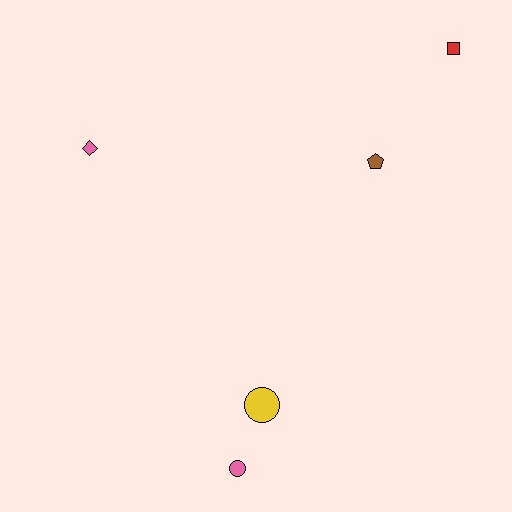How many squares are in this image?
There is 1 square.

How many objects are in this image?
There are 5 objects.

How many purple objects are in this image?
There are no purple objects.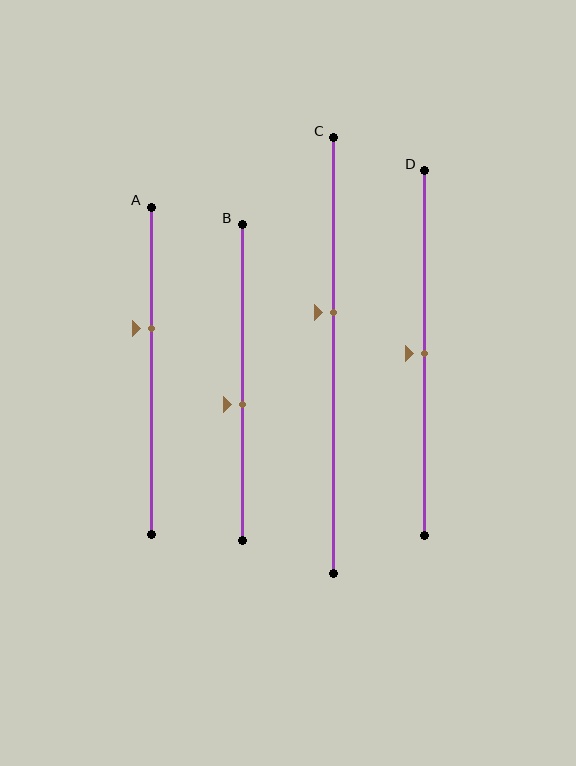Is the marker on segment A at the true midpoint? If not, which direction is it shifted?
No, the marker on segment A is shifted upward by about 13% of the segment length.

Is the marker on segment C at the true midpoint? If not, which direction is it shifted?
No, the marker on segment C is shifted upward by about 10% of the segment length.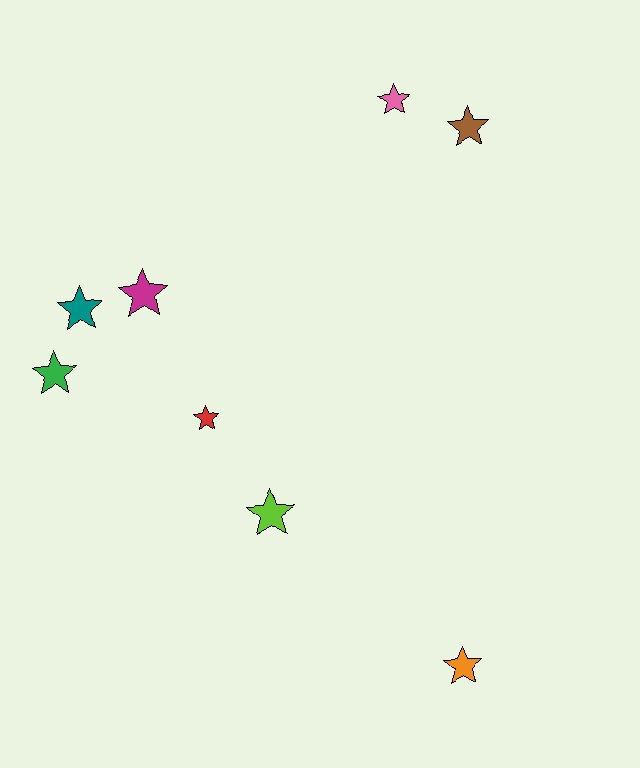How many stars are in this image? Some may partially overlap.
There are 8 stars.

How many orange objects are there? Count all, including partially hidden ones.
There is 1 orange object.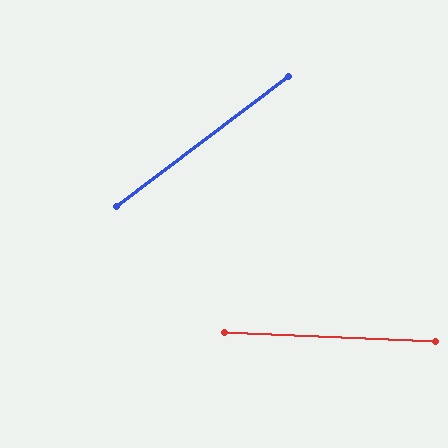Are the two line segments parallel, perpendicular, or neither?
Neither parallel nor perpendicular — they differ by about 40°.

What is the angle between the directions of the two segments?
Approximately 40 degrees.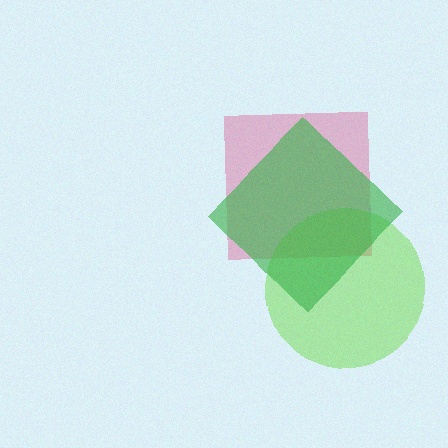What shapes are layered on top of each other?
The layered shapes are: a pink square, a lime circle, a green diamond.